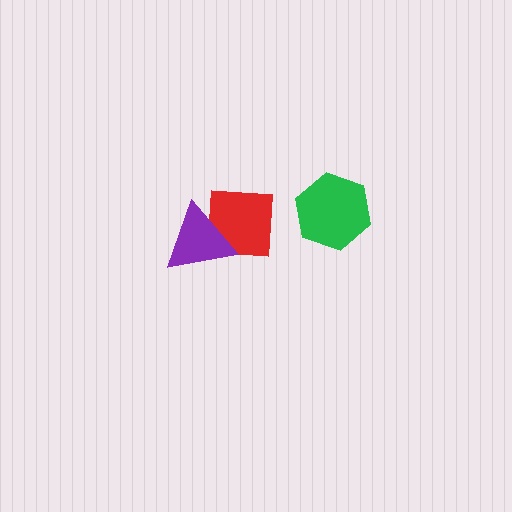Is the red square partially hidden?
Yes, it is partially covered by another shape.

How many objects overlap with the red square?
1 object overlaps with the red square.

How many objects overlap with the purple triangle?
1 object overlaps with the purple triangle.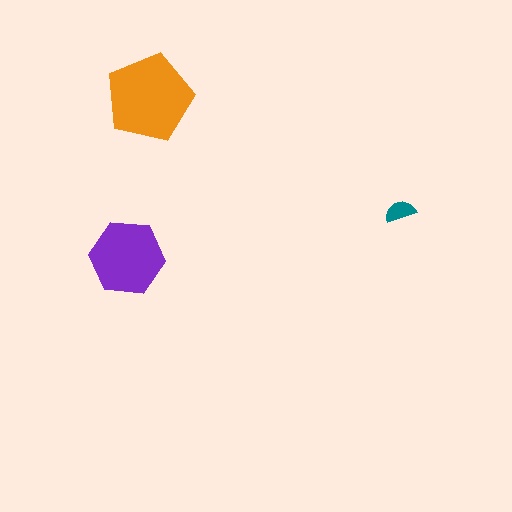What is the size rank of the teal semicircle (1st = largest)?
3rd.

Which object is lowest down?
The purple hexagon is bottommost.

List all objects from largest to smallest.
The orange pentagon, the purple hexagon, the teal semicircle.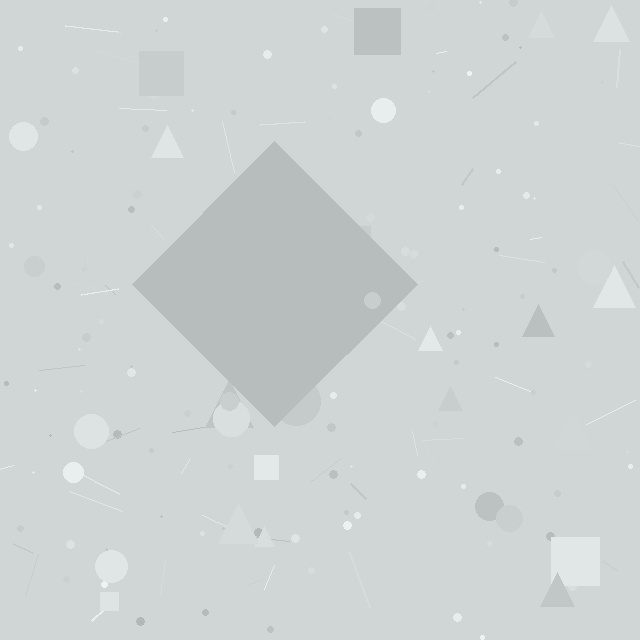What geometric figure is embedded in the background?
A diamond is embedded in the background.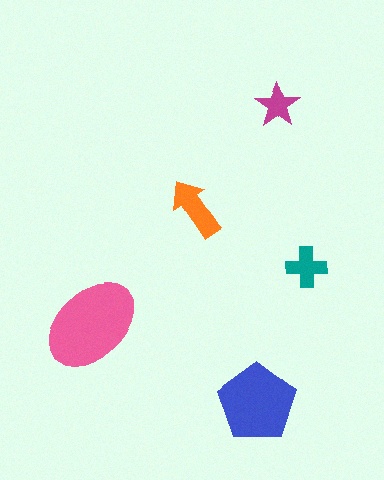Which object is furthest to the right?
The teal cross is rightmost.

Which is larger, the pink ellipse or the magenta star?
The pink ellipse.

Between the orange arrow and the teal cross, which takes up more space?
The orange arrow.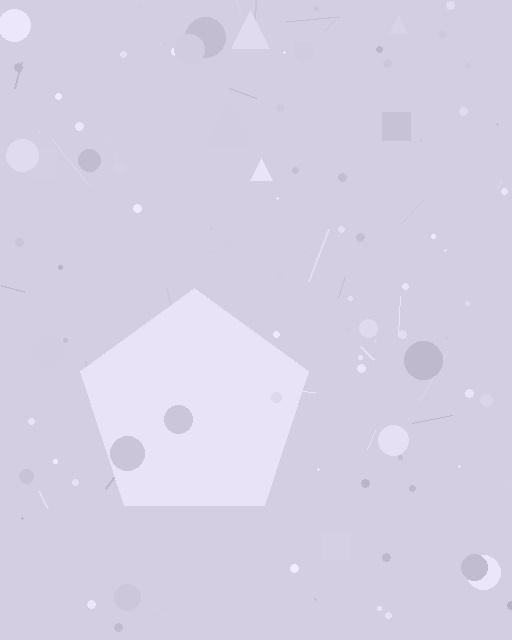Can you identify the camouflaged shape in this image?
The camouflaged shape is a pentagon.